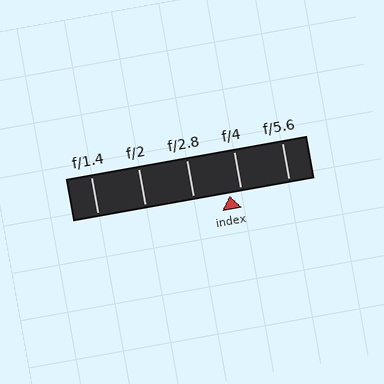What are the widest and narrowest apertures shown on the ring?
The widest aperture shown is f/1.4 and the narrowest is f/5.6.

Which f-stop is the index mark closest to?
The index mark is closest to f/4.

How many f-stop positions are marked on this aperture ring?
There are 5 f-stop positions marked.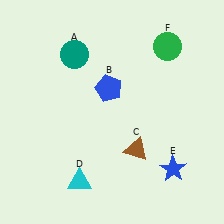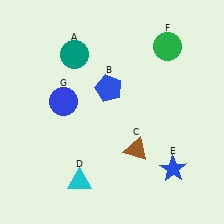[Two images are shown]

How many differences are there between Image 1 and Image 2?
There is 1 difference between the two images.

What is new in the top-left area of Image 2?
A blue circle (G) was added in the top-left area of Image 2.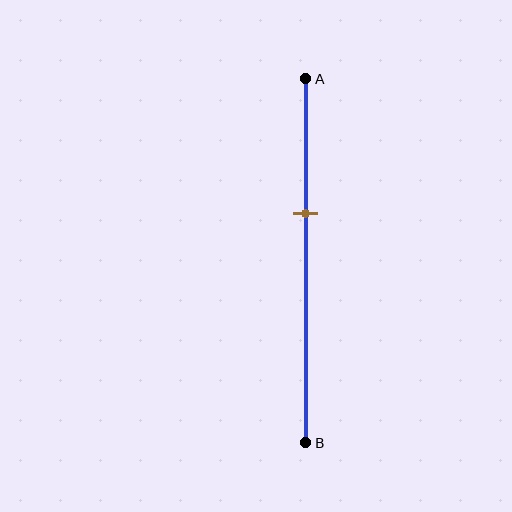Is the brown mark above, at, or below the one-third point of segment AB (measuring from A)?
The brown mark is below the one-third point of segment AB.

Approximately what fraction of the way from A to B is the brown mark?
The brown mark is approximately 35% of the way from A to B.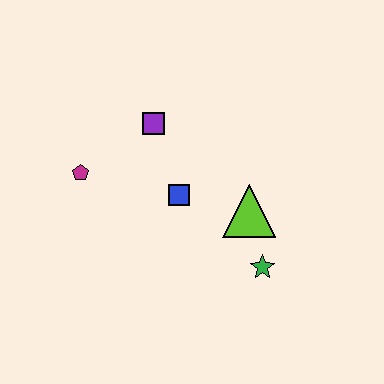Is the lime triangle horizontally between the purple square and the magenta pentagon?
No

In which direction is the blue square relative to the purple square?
The blue square is below the purple square.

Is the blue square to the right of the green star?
No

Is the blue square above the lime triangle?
Yes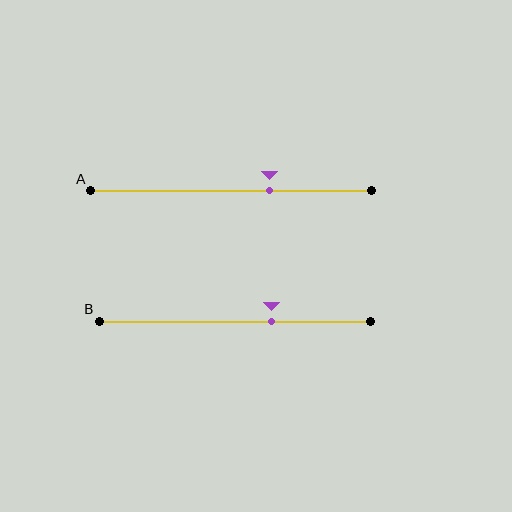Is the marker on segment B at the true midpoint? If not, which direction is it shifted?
No, the marker on segment B is shifted to the right by about 13% of the segment length.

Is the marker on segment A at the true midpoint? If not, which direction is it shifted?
No, the marker on segment A is shifted to the right by about 14% of the segment length.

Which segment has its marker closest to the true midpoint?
Segment B has its marker closest to the true midpoint.